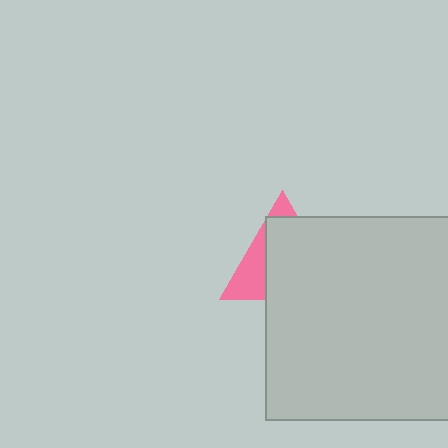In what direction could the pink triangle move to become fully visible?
The pink triangle could move toward the upper-left. That would shift it out from behind the light gray rectangle entirely.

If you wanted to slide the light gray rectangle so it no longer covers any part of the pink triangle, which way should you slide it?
Slide it toward the lower-right — that is the most direct way to separate the two shapes.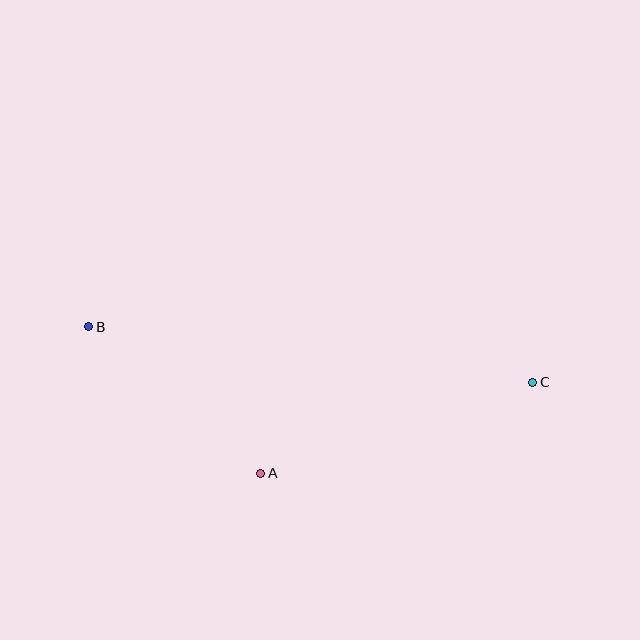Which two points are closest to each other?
Points A and B are closest to each other.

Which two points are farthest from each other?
Points B and C are farthest from each other.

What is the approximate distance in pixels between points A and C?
The distance between A and C is approximately 287 pixels.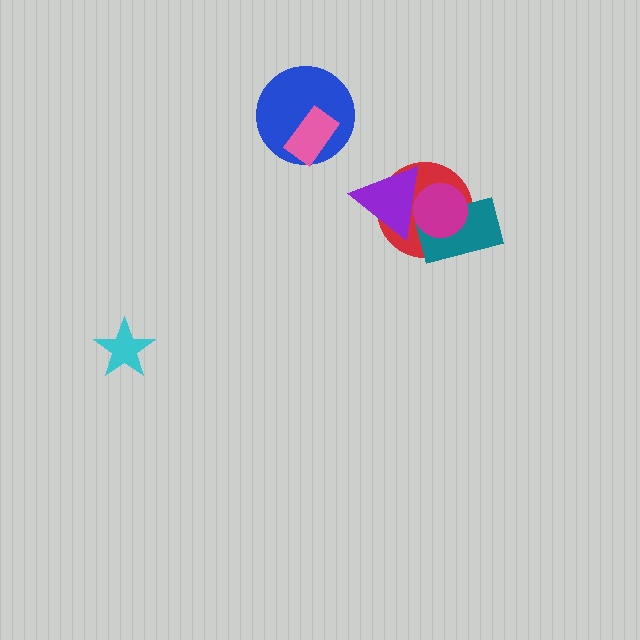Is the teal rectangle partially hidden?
Yes, it is partially covered by another shape.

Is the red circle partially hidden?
Yes, it is partially covered by another shape.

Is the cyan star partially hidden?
No, no other shape covers it.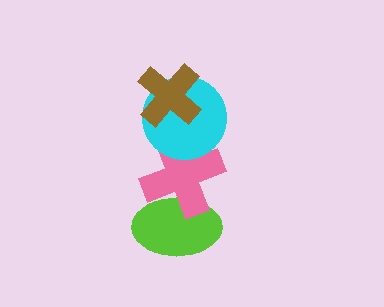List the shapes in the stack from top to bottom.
From top to bottom: the brown cross, the cyan circle, the pink cross, the lime ellipse.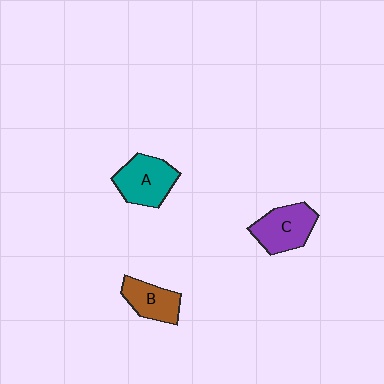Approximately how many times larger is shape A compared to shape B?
Approximately 1.3 times.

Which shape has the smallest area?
Shape B (brown).